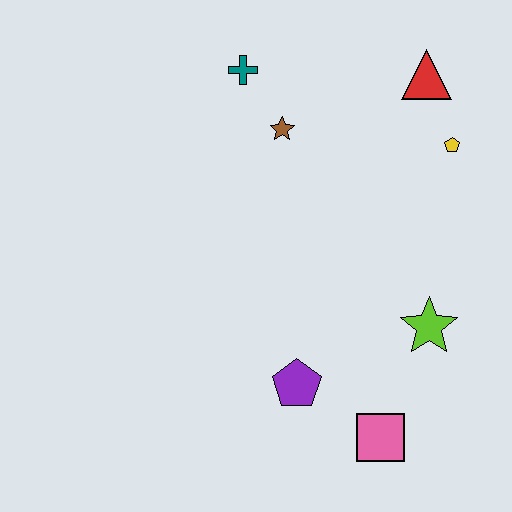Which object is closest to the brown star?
The teal cross is closest to the brown star.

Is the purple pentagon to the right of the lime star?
No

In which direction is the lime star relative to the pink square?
The lime star is above the pink square.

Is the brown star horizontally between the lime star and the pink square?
No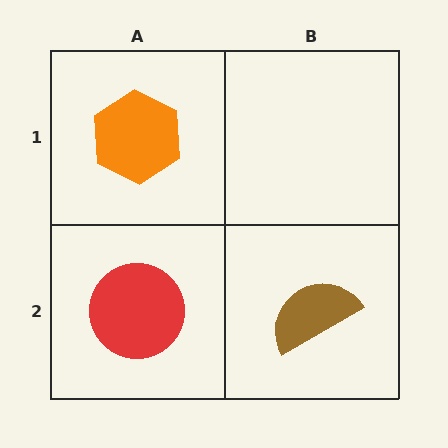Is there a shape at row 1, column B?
No, that cell is empty.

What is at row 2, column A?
A red circle.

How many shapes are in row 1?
1 shape.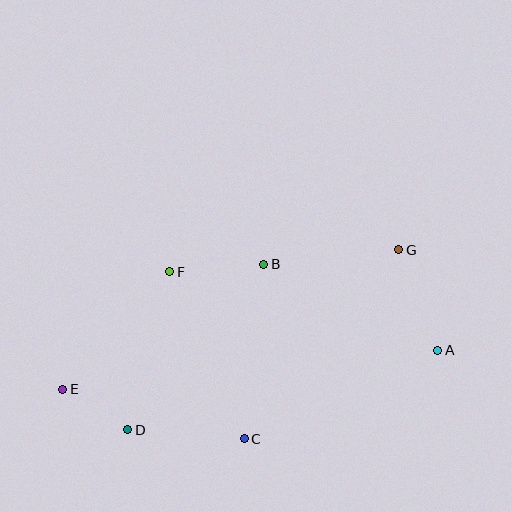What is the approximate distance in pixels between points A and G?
The distance between A and G is approximately 108 pixels.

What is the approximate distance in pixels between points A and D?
The distance between A and D is approximately 320 pixels.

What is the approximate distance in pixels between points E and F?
The distance between E and F is approximately 159 pixels.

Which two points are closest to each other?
Points D and E are closest to each other.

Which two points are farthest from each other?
Points A and E are farthest from each other.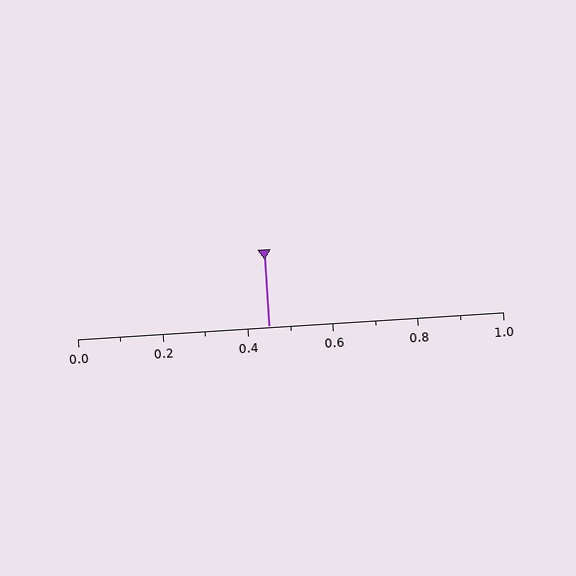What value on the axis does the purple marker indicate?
The marker indicates approximately 0.45.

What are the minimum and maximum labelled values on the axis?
The axis runs from 0.0 to 1.0.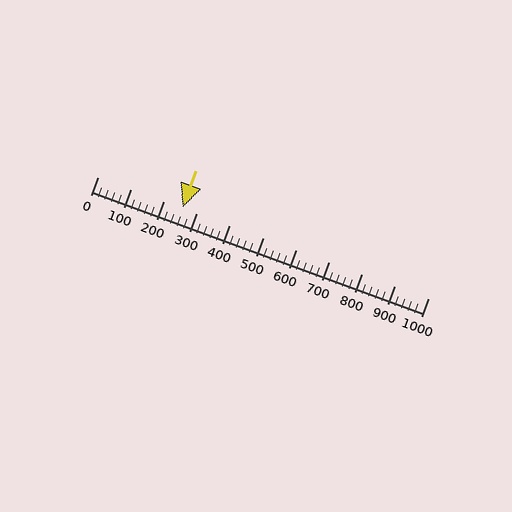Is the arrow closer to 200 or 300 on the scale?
The arrow is closer to 300.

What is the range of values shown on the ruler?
The ruler shows values from 0 to 1000.